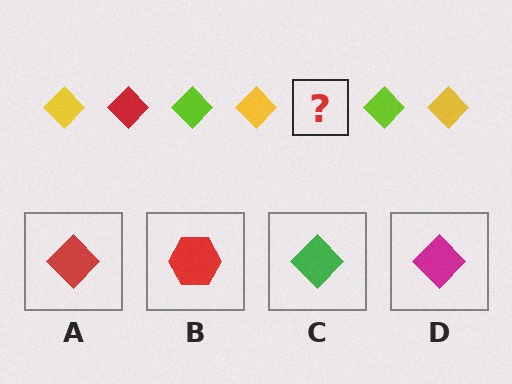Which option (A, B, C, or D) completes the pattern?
A.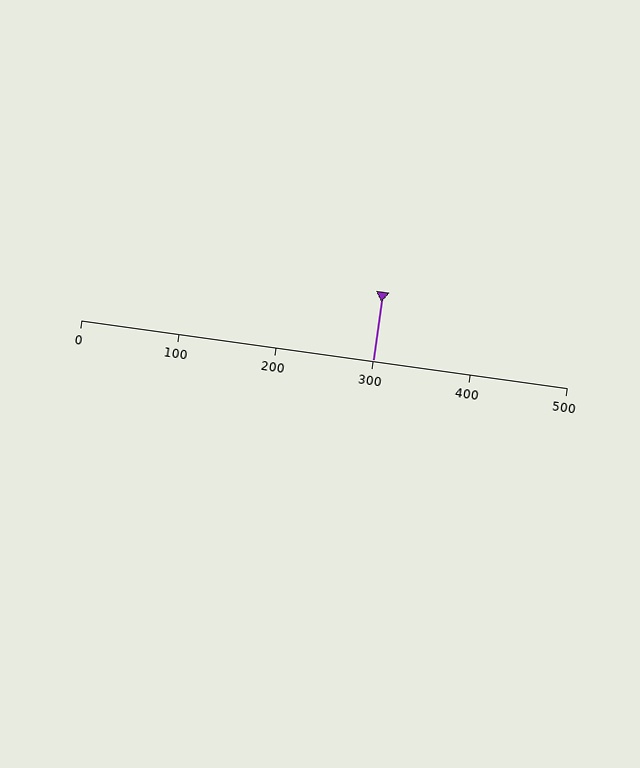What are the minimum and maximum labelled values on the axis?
The axis runs from 0 to 500.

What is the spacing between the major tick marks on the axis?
The major ticks are spaced 100 apart.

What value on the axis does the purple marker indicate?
The marker indicates approximately 300.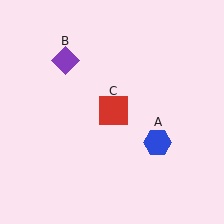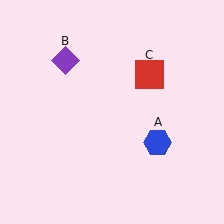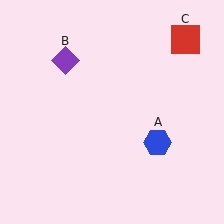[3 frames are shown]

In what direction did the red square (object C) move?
The red square (object C) moved up and to the right.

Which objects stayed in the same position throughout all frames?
Blue hexagon (object A) and purple diamond (object B) remained stationary.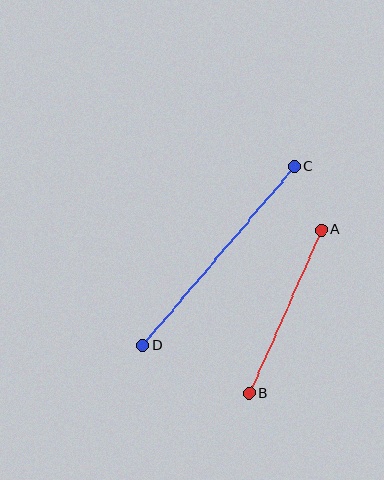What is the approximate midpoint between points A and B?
The midpoint is at approximately (285, 312) pixels.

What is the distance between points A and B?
The distance is approximately 178 pixels.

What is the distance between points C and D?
The distance is approximately 235 pixels.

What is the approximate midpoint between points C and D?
The midpoint is at approximately (218, 256) pixels.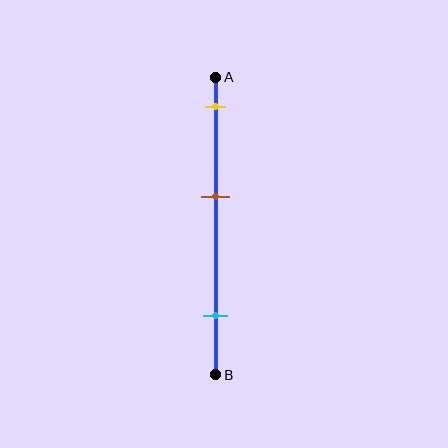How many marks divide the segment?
There are 3 marks dividing the segment.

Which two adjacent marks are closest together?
The yellow and brown marks are the closest adjacent pair.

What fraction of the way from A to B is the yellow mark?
The yellow mark is approximately 10% (0.1) of the way from A to B.